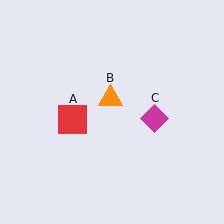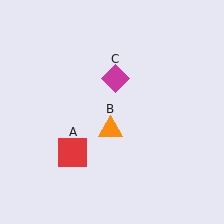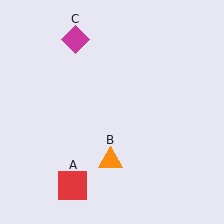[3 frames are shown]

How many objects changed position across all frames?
3 objects changed position: red square (object A), orange triangle (object B), magenta diamond (object C).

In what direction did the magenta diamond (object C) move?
The magenta diamond (object C) moved up and to the left.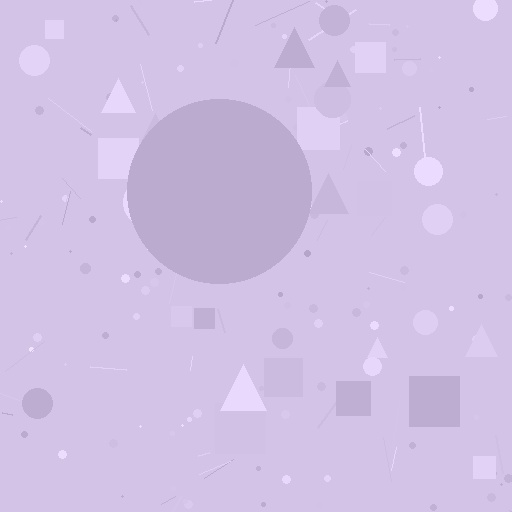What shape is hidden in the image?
A circle is hidden in the image.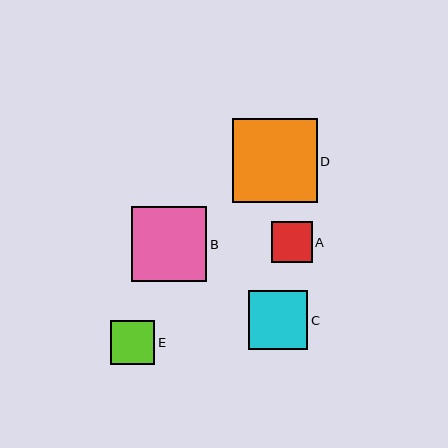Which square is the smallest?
Square A is the smallest with a size of approximately 40 pixels.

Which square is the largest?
Square D is the largest with a size of approximately 85 pixels.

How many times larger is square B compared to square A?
Square B is approximately 1.9 times the size of square A.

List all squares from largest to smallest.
From largest to smallest: D, B, C, E, A.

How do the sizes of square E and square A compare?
Square E and square A are approximately the same size.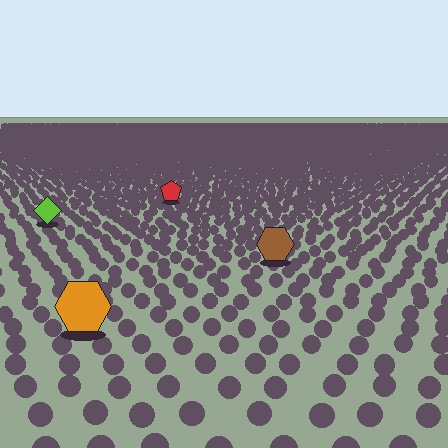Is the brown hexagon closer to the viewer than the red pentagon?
Yes. The brown hexagon is closer — you can tell from the texture gradient: the ground texture is coarser near it.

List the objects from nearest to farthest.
From nearest to farthest: the orange hexagon, the brown hexagon, the lime diamond, the red pentagon.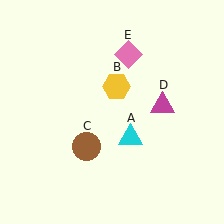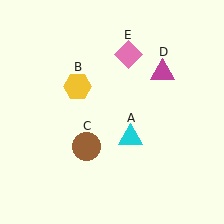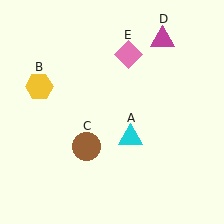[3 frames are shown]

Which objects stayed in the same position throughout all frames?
Cyan triangle (object A) and brown circle (object C) and pink diamond (object E) remained stationary.